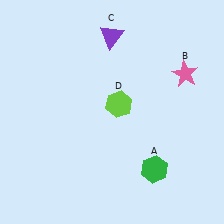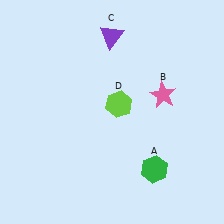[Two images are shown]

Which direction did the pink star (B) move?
The pink star (B) moved left.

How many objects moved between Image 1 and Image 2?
1 object moved between the two images.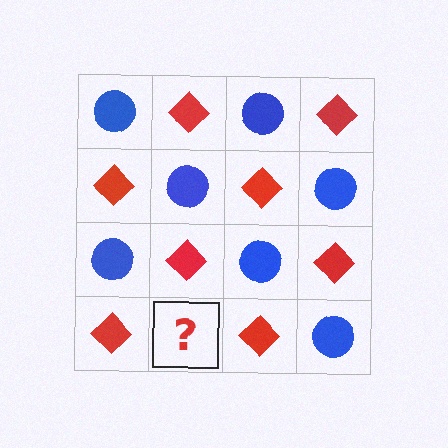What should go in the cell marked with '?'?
The missing cell should contain a blue circle.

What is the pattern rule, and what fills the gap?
The rule is that it alternates blue circle and red diamond in a checkerboard pattern. The gap should be filled with a blue circle.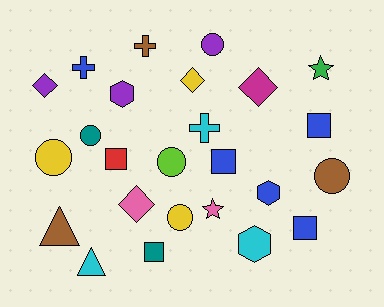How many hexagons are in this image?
There are 3 hexagons.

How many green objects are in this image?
There is 1 green object.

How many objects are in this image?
There are 25 objects.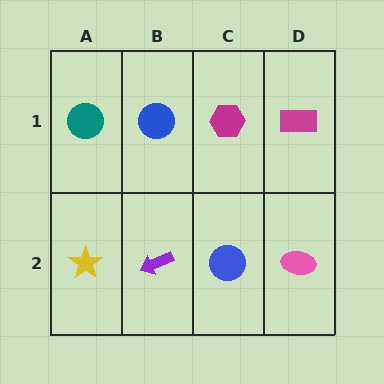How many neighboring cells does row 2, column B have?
3.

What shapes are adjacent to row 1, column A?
A yellow star (row 2, column A), a blue circle (row 1, column B).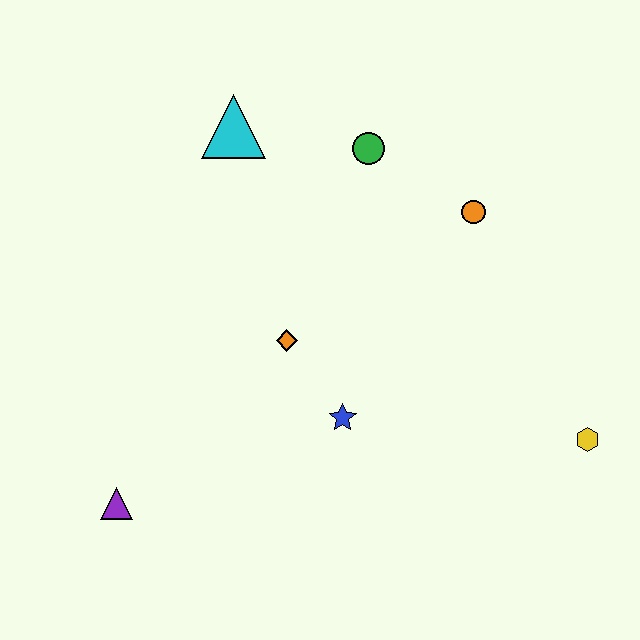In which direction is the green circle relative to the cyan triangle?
The green circle is to the right of the cyan triangle.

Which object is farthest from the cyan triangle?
The yellow hexagon is farthest from the cyan triangle.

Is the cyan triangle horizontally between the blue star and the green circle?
No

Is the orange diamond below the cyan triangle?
Yes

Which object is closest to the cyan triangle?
The green circle is closest to the cyan triangle.